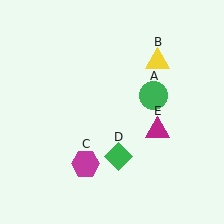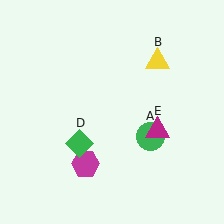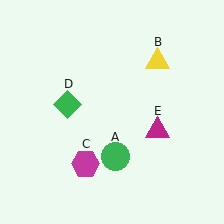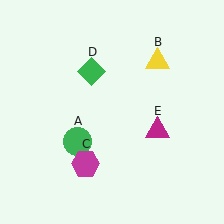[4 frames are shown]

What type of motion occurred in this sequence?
The green circle (object A), green diamond (object D) rotated clockwise around the center of the scene.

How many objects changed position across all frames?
2 objects changed position: green circle (object A), green diamond (object D).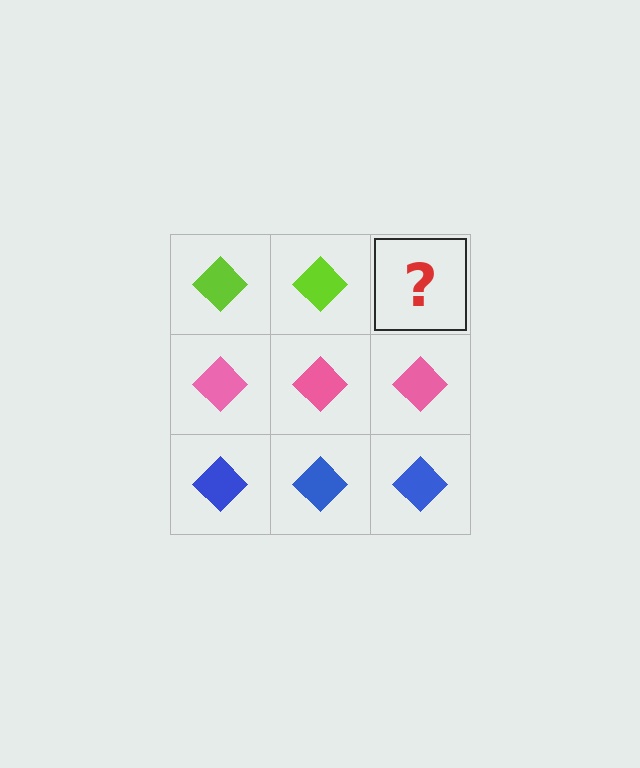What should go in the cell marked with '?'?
The missing cell should contain a lime diamond.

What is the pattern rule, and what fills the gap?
The rule is that each row has a consistent color. The gap should be filled with a lime diamond.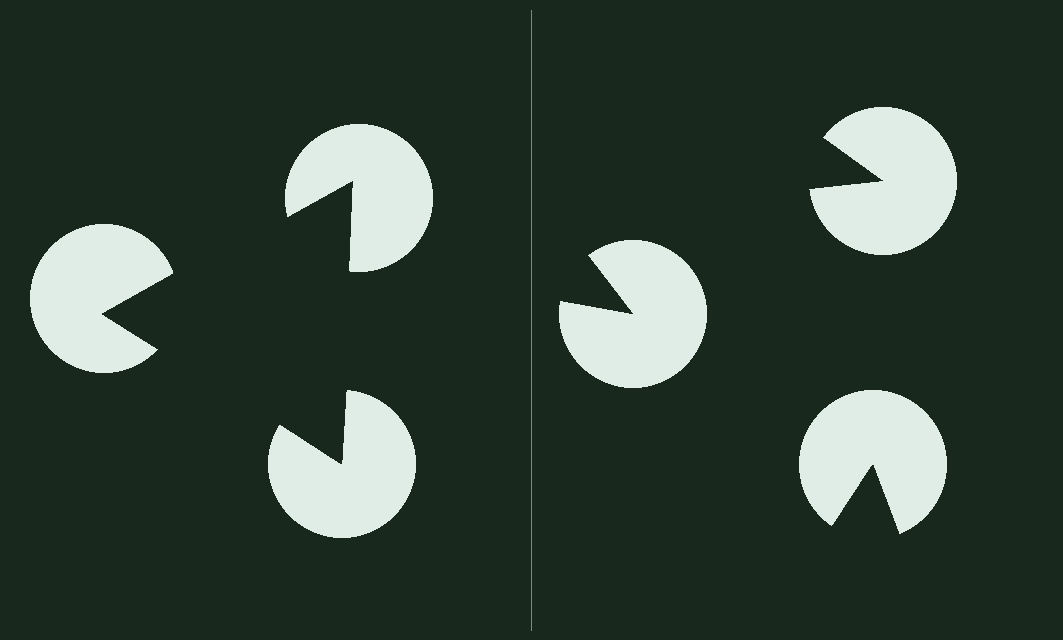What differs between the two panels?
The pac-man discs are positioned identically on both sides; only the wedge orientations differ. On the left they align to a triangle; on the right they are misaligned.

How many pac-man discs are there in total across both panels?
6 — 3 on each side.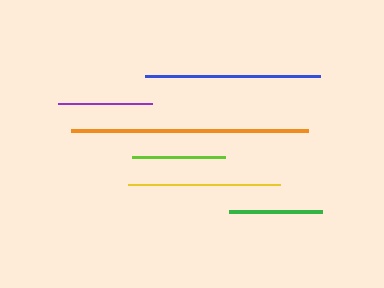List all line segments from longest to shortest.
From longest to shortest: orange, blue, yellow, purple, lime, green.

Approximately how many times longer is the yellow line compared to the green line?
The yellow line is approximately 1.6 times the length of the green line.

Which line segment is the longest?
The orange line is the longest at approximately 237 pixels.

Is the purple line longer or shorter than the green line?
The purple line is longer than the green line.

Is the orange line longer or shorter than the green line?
The orange line is longer than the green line.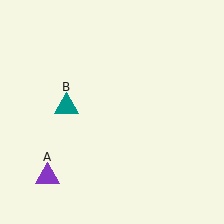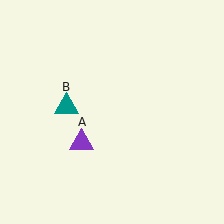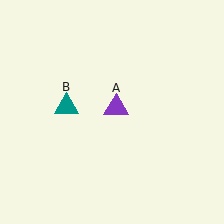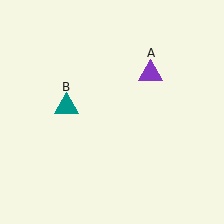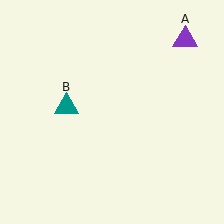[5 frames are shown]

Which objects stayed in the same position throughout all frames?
Teal triangle (object B) remained stationary.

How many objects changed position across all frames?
1 object changed position: purple triangle (object A).